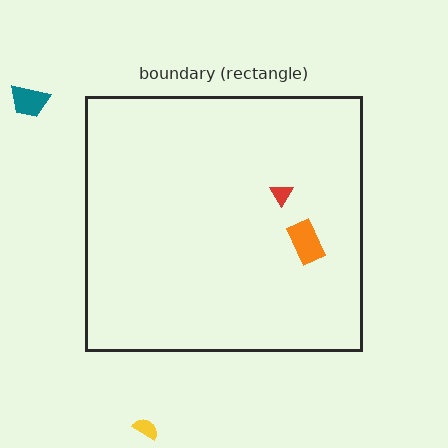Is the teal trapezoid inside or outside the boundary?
Outside.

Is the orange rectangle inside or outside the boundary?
Inside.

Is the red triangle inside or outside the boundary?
Inside.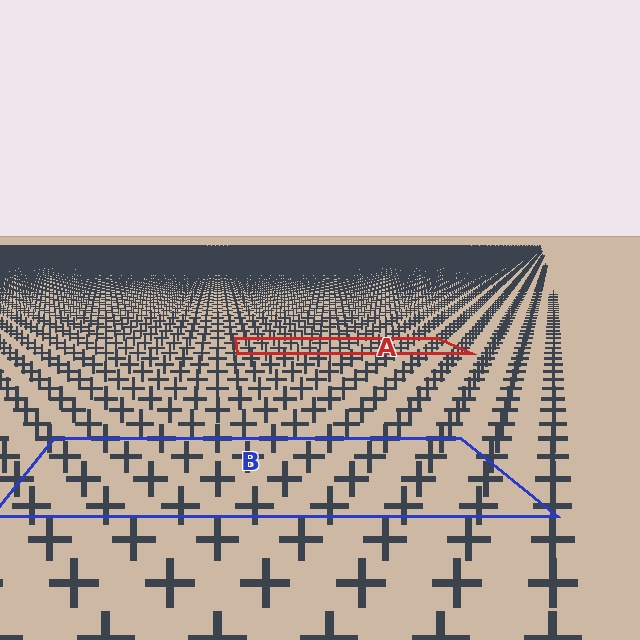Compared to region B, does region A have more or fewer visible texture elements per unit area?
Region A has more texture elements per unit area — they are packed more densely because it is farther away.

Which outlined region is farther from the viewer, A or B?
Region A is farther from the viewer — the texture elements inside it appear smaller and more densely packed.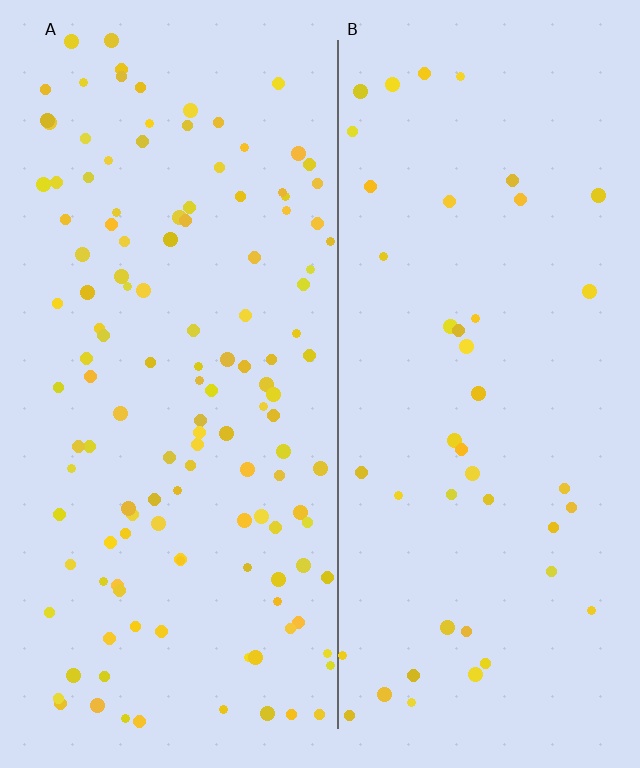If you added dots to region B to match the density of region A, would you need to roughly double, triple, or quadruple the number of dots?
Approximately triple.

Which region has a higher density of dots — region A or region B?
A (the left).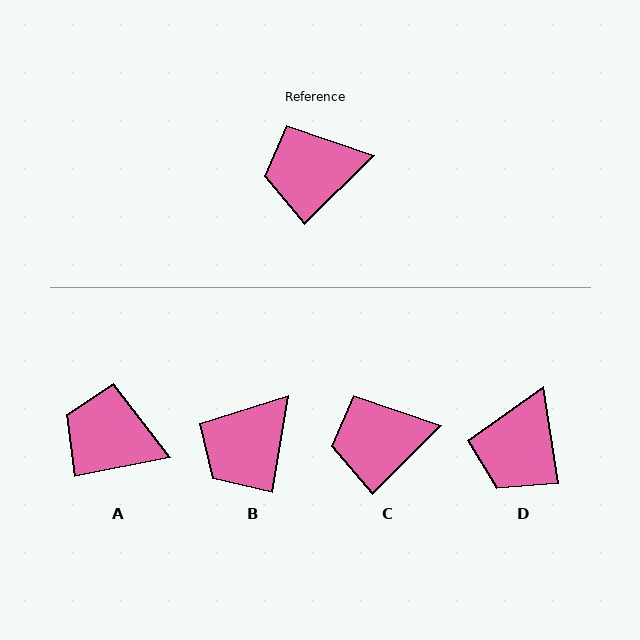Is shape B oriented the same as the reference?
No, it is off by about 36 degrees.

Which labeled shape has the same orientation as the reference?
C.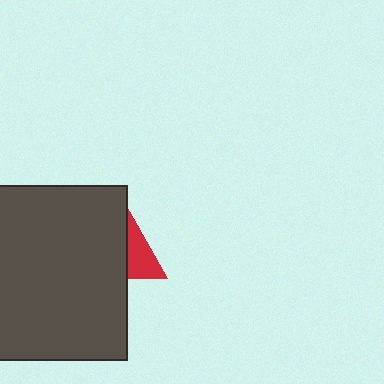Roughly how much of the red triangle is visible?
A small part of it is visible (roughly 31%).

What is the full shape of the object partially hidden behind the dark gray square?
The partially hidden object is a red triangle.